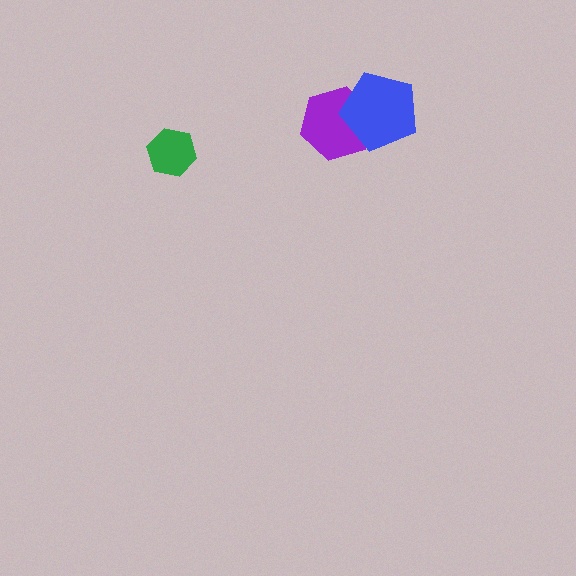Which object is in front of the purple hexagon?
The blue pentagon is in front of the purple hexagon.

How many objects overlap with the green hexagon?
0 objects overlap with the green hexagon.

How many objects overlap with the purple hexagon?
1 object overlaps with the purple hexagon.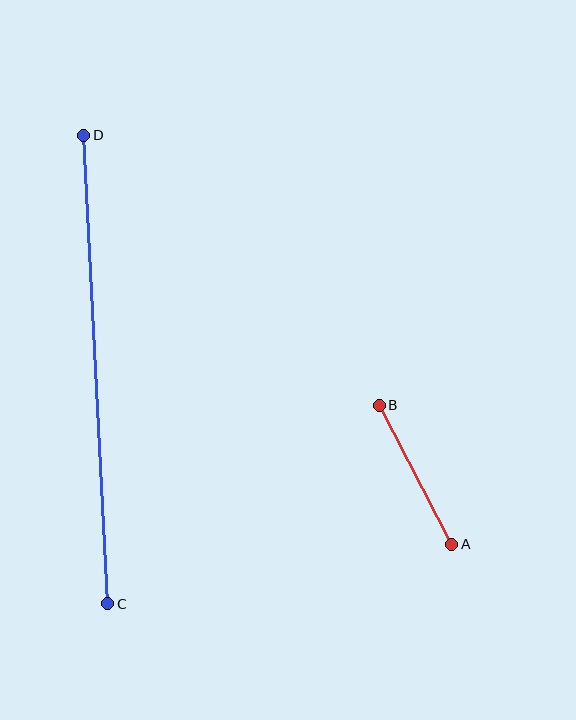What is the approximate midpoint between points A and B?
The midpoint is at approximately (415, 475) pixels.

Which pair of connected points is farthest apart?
Points C and D are farthest apart.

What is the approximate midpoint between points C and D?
The midpoint is at approximately (96, 369) pixels.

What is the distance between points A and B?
The distance is approximately 156 pixels.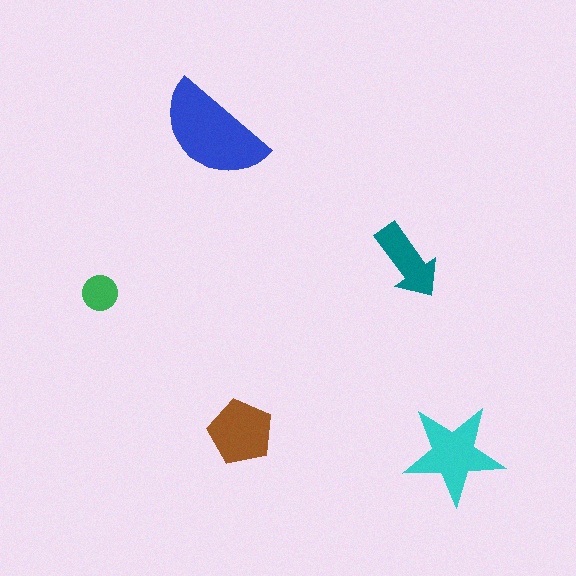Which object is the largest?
The blue semicircle.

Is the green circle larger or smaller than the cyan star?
Smaller.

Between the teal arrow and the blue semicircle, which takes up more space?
The blue semicircle.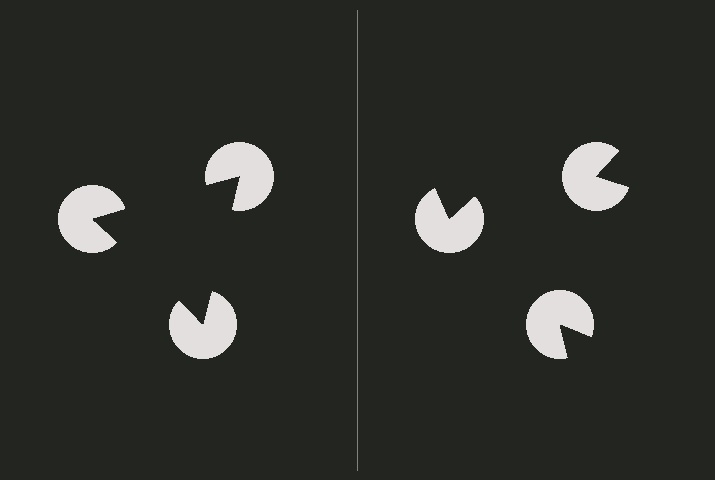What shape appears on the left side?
An illusory triangle.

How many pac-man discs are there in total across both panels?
6 — 3 on each side.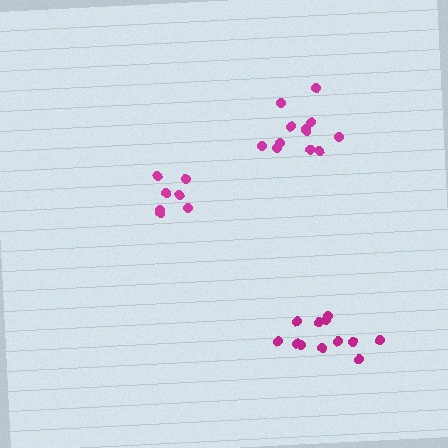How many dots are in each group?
Group 1: 12 dots, Group 2: 12 dots, Group 3: 7 dots (31 total).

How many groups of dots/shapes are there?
There are 3 groups.